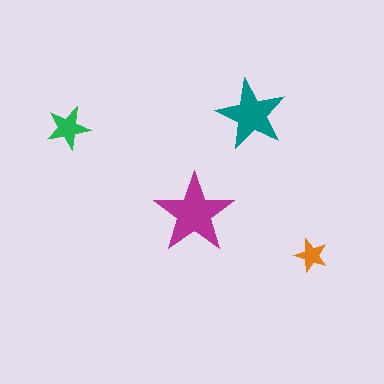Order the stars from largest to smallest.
the magenta one, the teal one, the green one, the orange one.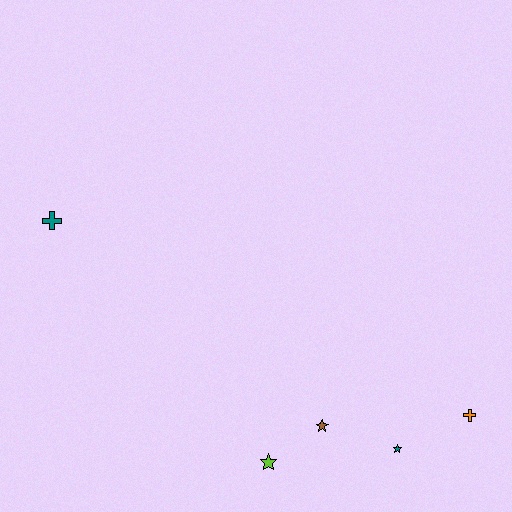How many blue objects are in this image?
There are no blue objects.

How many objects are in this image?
There are 5 objects.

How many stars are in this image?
There are 3 stars.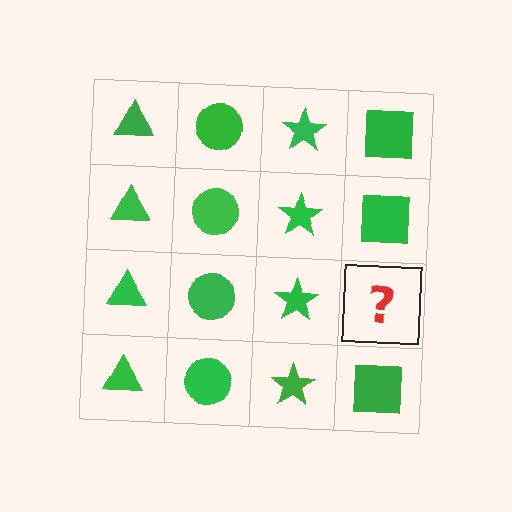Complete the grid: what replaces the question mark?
The question mark should be replaced with a green square.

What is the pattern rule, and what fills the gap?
The rule is that each column has a consistent shape. The gap should be filled with a green square.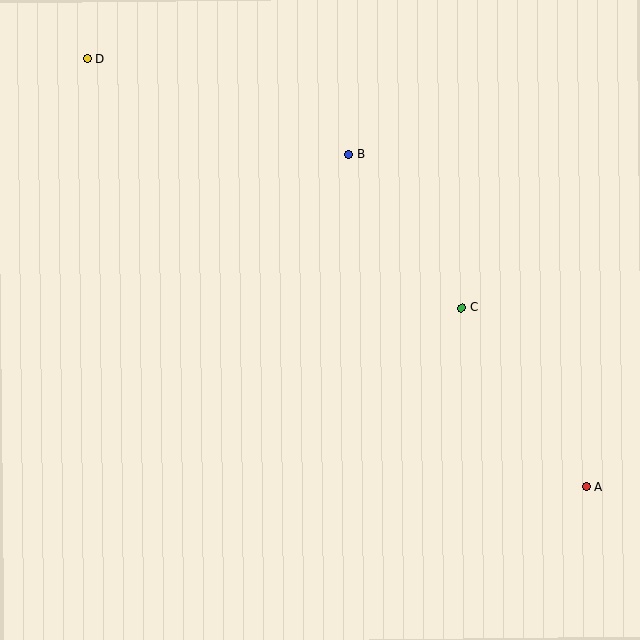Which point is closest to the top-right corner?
Point B is closest to the top-right corner.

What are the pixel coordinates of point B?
Point B is at (349, 154).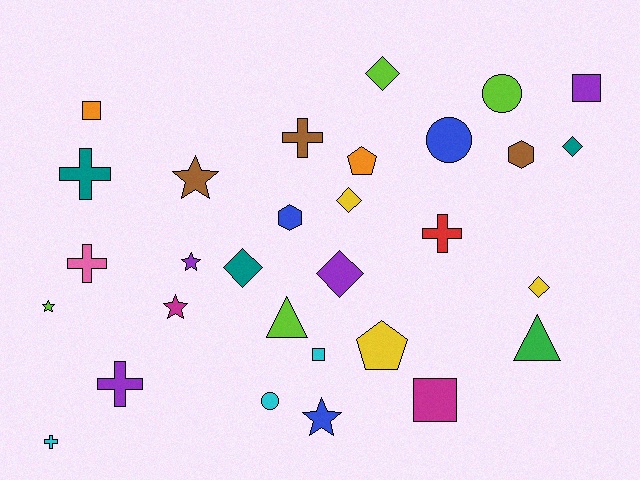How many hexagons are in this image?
There are 2 hexagons.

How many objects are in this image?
There are 30 objects.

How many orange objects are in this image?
There are 2 orange objects.